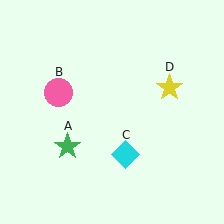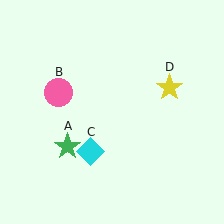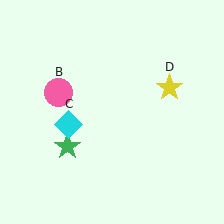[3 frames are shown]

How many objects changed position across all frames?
1 object changed position: cyan diamond (object C).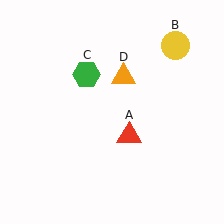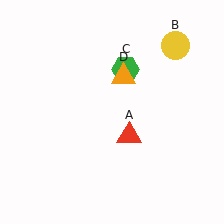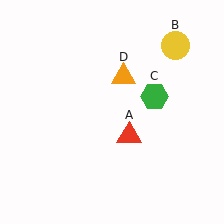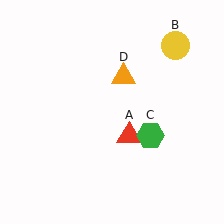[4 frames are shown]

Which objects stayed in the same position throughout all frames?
Red triangle (object A) and yellow circle (object B) and orange triangle (object D) remained stationary.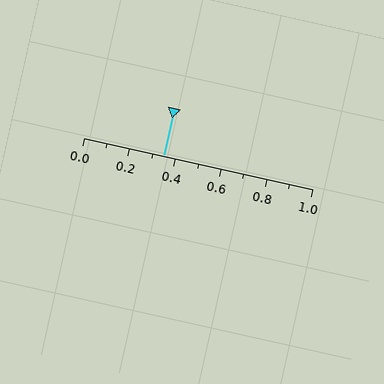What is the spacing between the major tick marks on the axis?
The major ticks are spaced 0.2 apart.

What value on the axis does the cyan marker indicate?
The marker indicates approximately 0.35.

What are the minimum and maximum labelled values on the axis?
The axis runs from 0.0 to 1.0.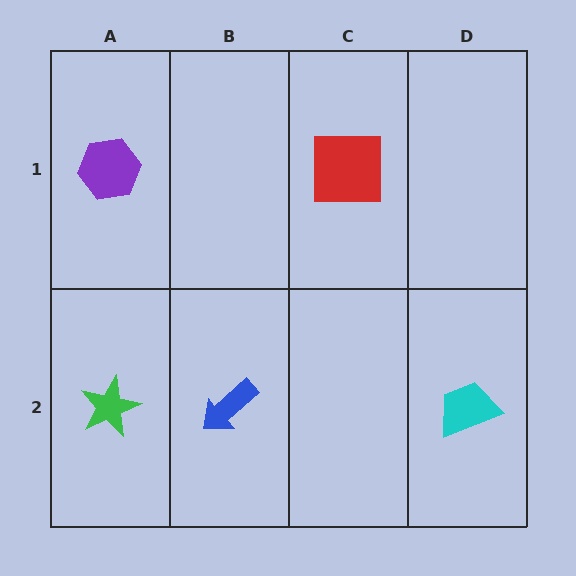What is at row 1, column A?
A purple hexagon.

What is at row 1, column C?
A red square.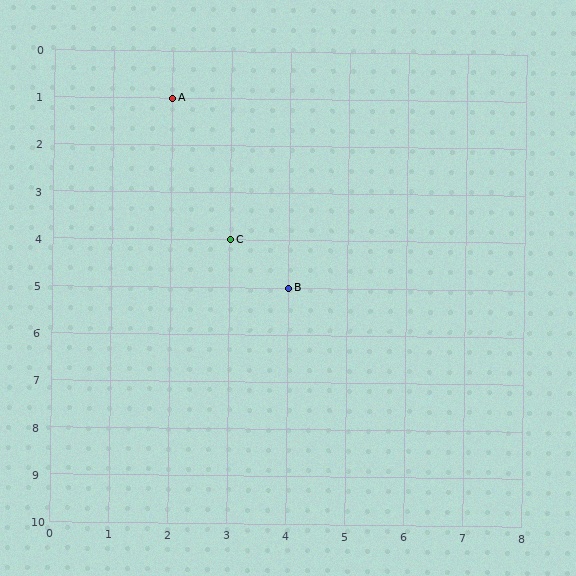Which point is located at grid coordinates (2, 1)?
Point A is at (2, 1).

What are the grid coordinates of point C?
Point C is at grid coordinates (3, 4).